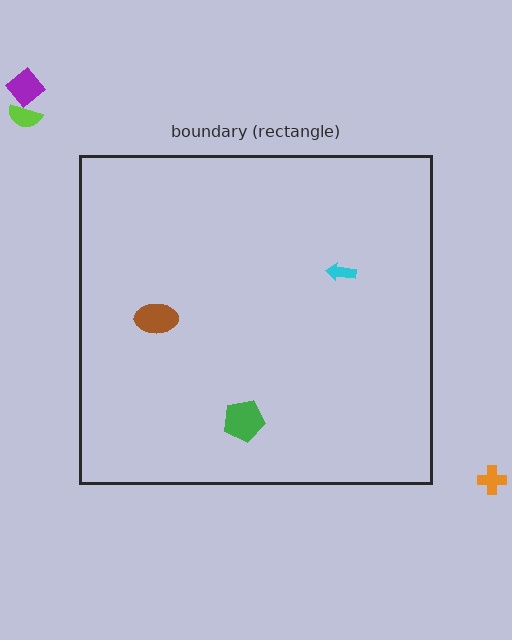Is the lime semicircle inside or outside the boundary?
Outside.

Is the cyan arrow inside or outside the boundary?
Inside.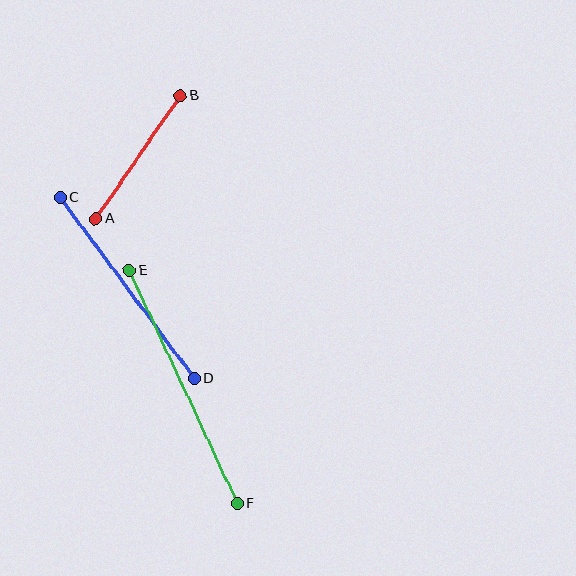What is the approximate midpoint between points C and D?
The midpoint is at approximately (127, 288) pixels.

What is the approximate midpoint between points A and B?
The midpoint is at approximately (138, 157) pixels.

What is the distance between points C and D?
The distance is approximately 225 pixels.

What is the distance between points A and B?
The distance is approximately 149 pixels.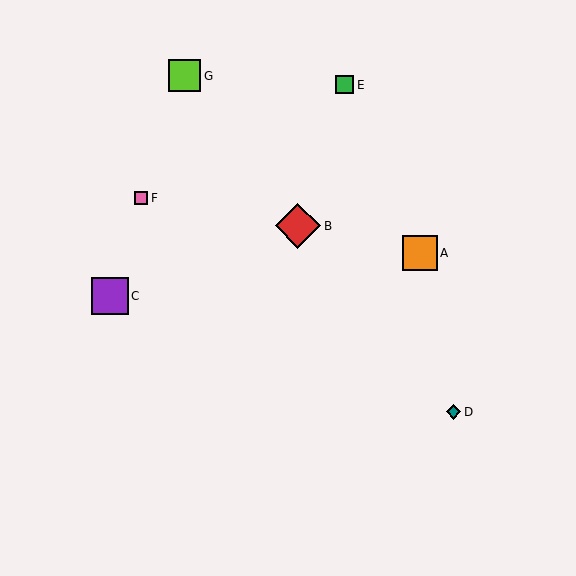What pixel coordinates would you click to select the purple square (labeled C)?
Click at (110, 296) to select the purple square C.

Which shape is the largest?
The red diamond (labeled B) is the largest.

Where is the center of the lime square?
The center of the lime square is at (185, 76).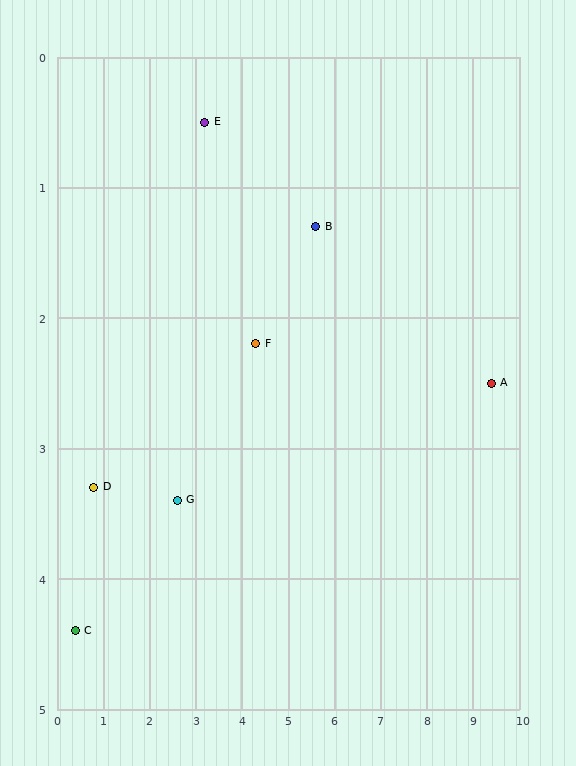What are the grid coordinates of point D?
Point D is at approximately (0.8, 3.3).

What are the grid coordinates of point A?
Point A is at approximately (9.4, 2.5).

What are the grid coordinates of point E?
Point E is at approximately (3.2, 0.5).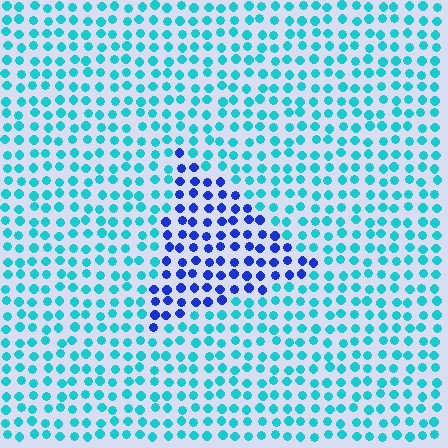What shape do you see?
I see a triangle.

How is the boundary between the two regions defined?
The boundary is defined purely by a slight shift in hue (about 51 degrees). Spacing, size, and orientation are identical on both sides.